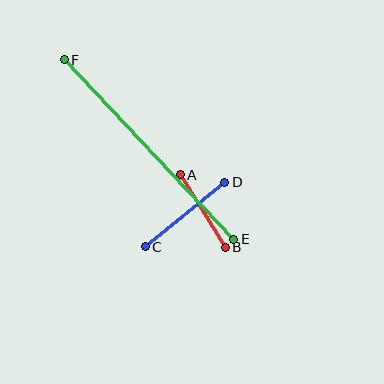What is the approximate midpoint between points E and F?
The midpoint is at approximately (149, 149) pixels.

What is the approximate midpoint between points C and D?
The midpoint is at approximately (185, 215) pixels.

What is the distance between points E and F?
The distance is approximately 247 pixels.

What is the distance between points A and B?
The distance is approximately 86 pixels.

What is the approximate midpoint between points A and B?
The midpoint is at approximately (203, 211) pixels.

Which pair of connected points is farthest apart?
Points E and F are farthest apart.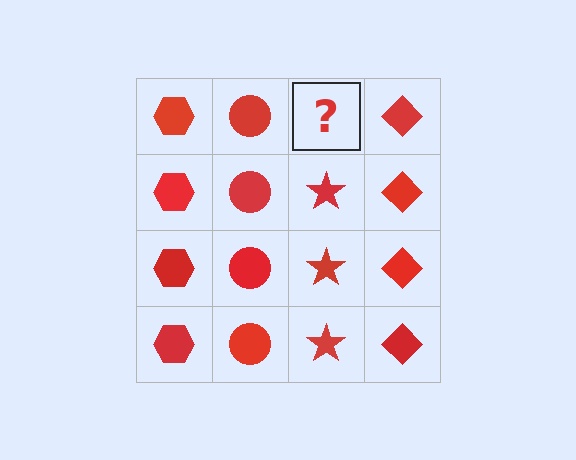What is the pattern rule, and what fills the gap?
The rule is that each column has a consistent shape. The gap should be filled with a red star.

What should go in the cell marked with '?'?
The missing cell should contain a red star.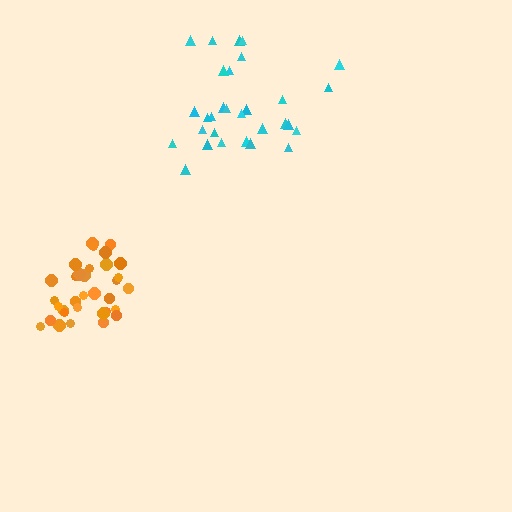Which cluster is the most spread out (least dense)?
Cyan.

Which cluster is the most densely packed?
Orange.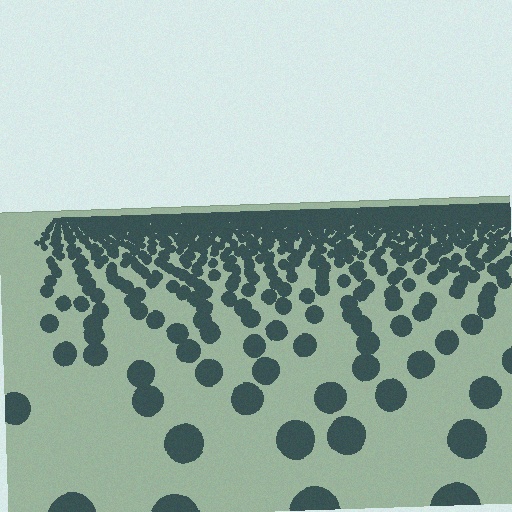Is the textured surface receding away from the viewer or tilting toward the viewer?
The surface is receding away from the viewer. Texture elements get smaller and denser toward the top.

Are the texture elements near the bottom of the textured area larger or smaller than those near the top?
Larger. Near the bottom, elements are closer to the viewer and appear at a bigger on-screen size.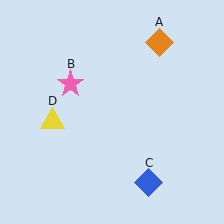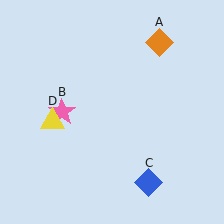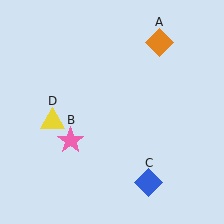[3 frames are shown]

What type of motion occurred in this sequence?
The pink star (object B) rotated counterclockwise around the center of the scene.